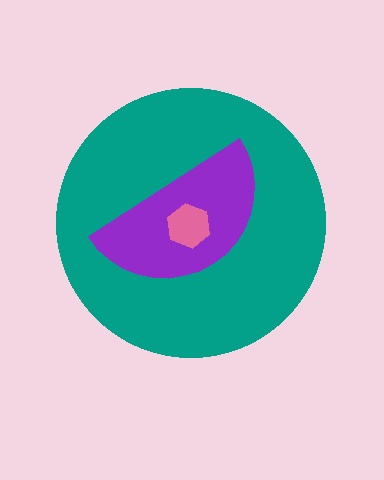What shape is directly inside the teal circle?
The purple semicircle.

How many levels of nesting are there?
3.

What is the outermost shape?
The teal circle.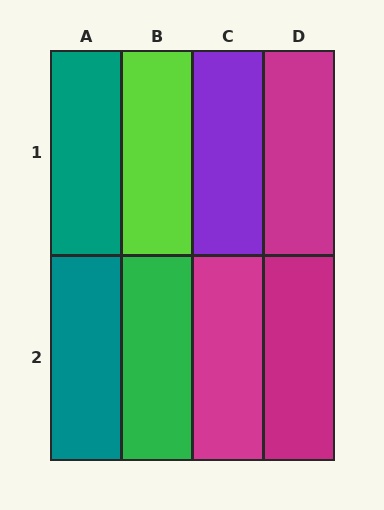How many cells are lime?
1 cell is lime.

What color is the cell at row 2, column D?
Magenta.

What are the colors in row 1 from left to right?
Teal, lime, purple, magenta.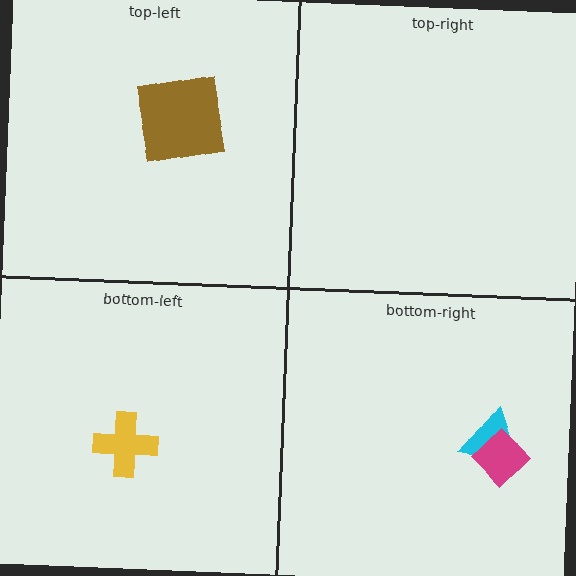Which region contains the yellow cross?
The bottom-left region.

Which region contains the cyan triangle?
The bottom-right region.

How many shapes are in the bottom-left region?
1.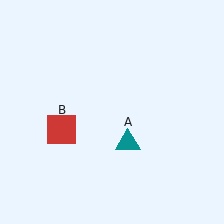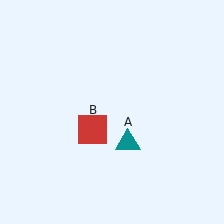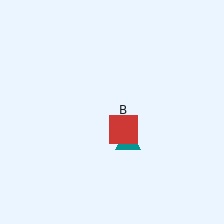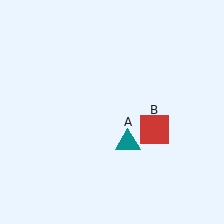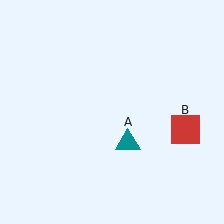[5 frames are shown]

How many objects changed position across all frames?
1 object changed position: red square (object B).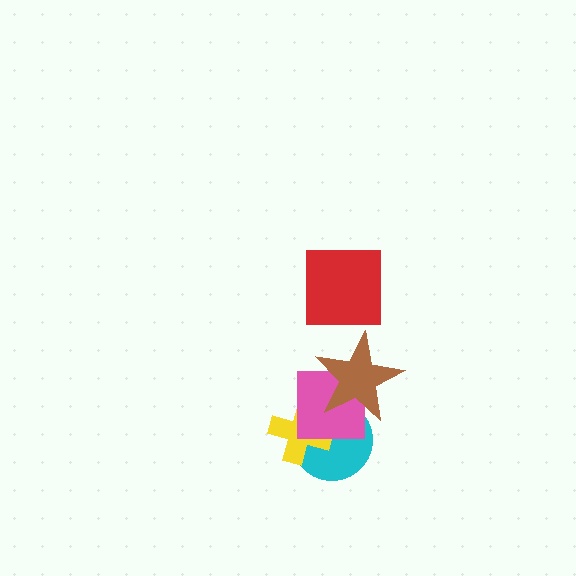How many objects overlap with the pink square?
3 objects overlap with the pink square.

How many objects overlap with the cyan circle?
3 objects overlap with the cyan circle.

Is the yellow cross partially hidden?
Yes, it is partially covered by another shape.